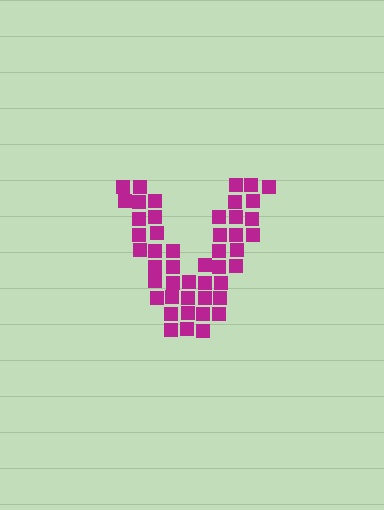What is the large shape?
The large shape is the letter V.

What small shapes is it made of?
It is made of small squares.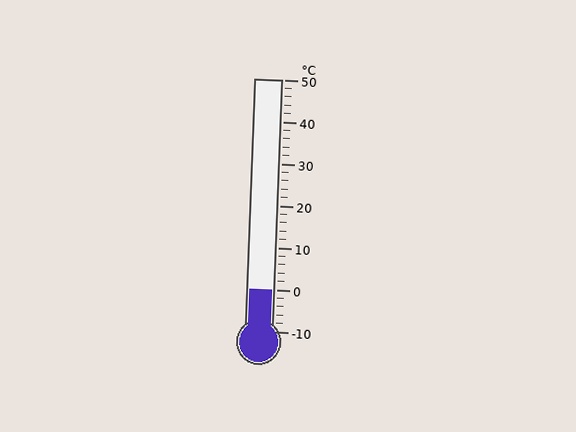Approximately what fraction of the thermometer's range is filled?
The thermometer is filled to approximately 15% of its range.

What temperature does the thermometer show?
The thermometer shows approximately 0°C.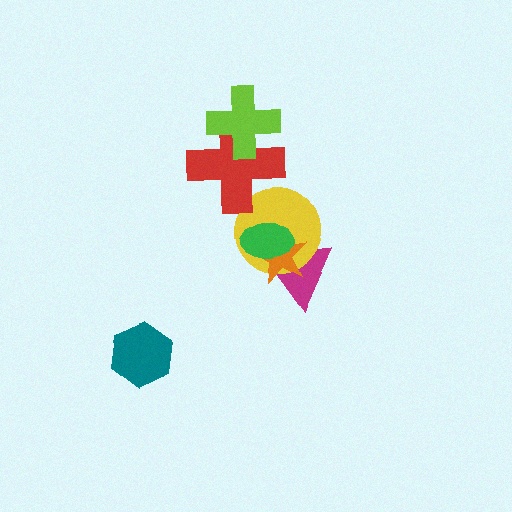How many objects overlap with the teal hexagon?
0 objects overlap with the teal hexagon.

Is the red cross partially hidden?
Yes, it is partially covered by another shape.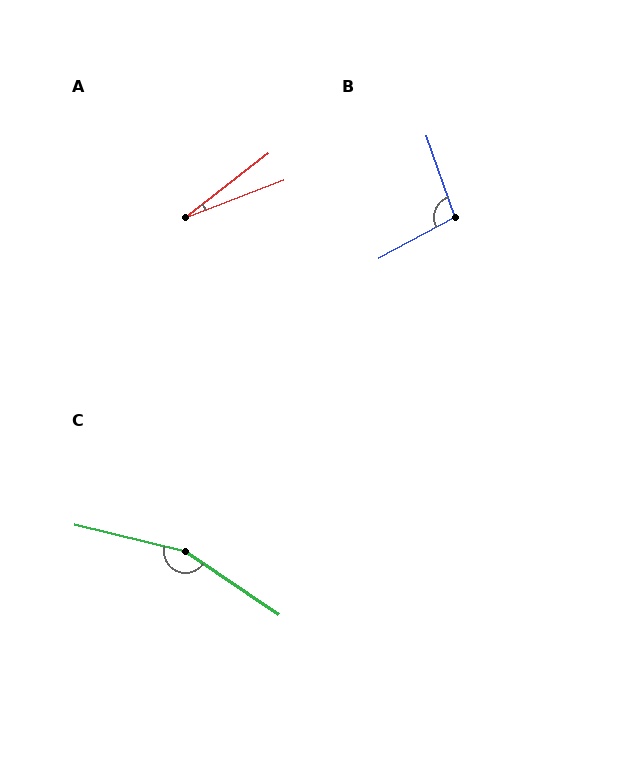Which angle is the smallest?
A, at approximately 17 degrees.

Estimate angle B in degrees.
Approximately 99 degrees.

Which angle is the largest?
C, at approximately 159 degrees.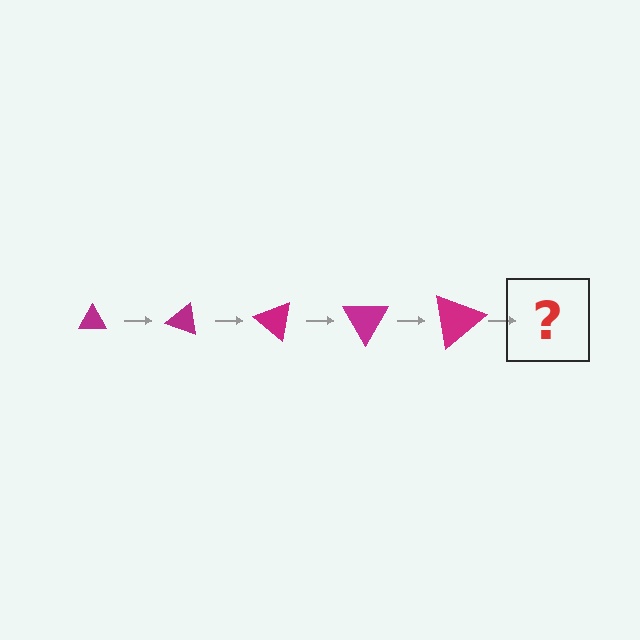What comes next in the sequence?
The next element should be a triangle, larger than the previous one and rotated 100 degrees from the start.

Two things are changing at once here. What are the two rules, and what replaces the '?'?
The two rules are that the triangle grows larger each step and it rotates 20 degrees each step. The '?' should be a triangle, larger than the previous one and rotated 100 degrees from the start.